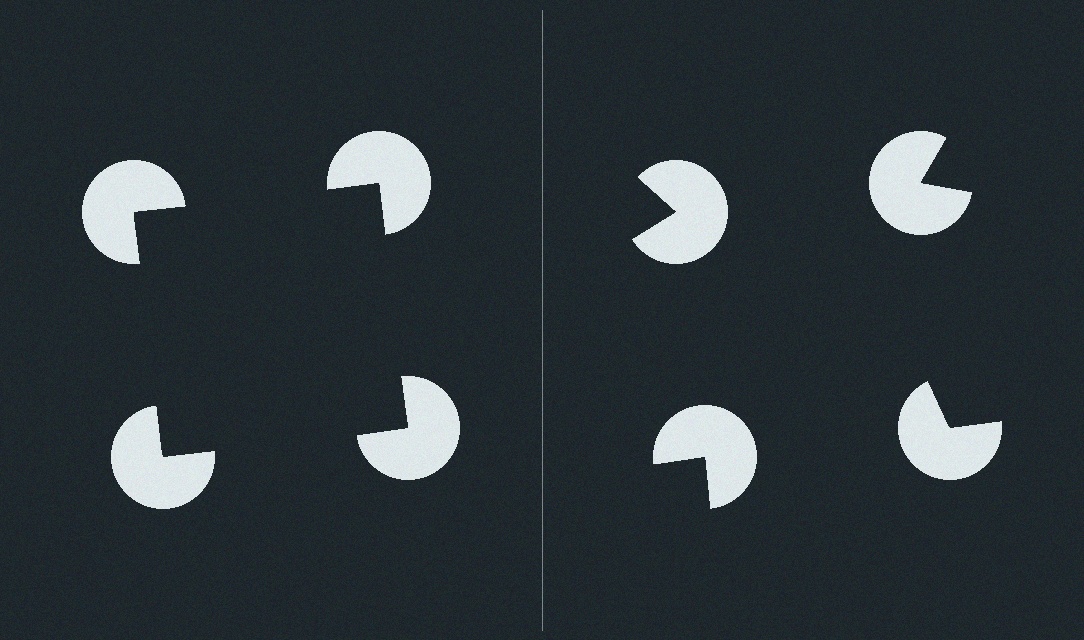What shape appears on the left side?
An illusory square.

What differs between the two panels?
The pac-man discs are positioned identically on both sides; only the wedge orientations differ. On the left they align to a square; on the right they are misaligned.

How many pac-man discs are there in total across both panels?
8 — 4 on each side.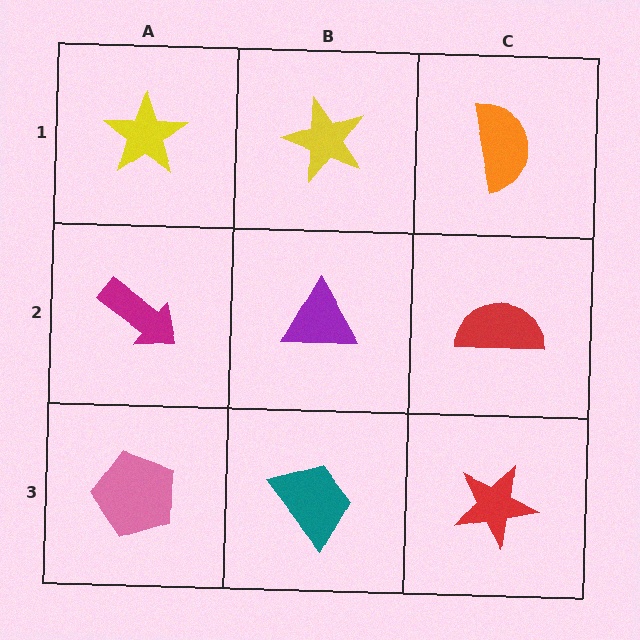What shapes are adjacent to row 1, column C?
A red semicircle (row 2, column C), a yellow star (row 1, column B).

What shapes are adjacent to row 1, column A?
A magenta arrow (row 2, column A), a yellow star (row 1, column B).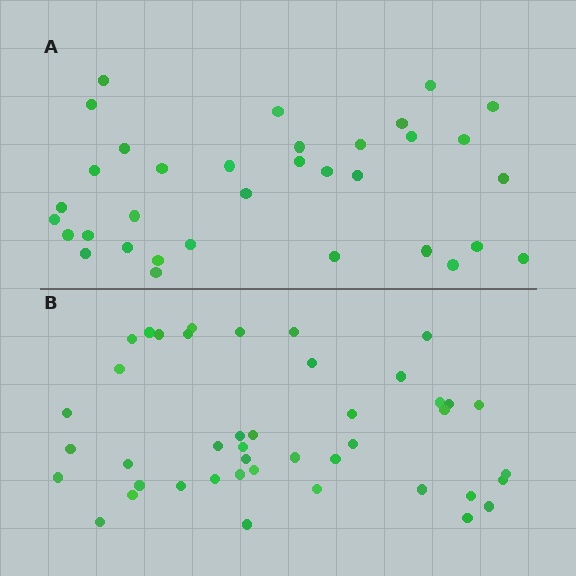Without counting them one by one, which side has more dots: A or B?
Region B (the bottom region) has more dots.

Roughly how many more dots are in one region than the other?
Region B has roughly 8 or so more dots than region A.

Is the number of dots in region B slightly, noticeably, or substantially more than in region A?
Region B has noticeably more, but not dramatically so. The ratio is roughly 1.3 to 1.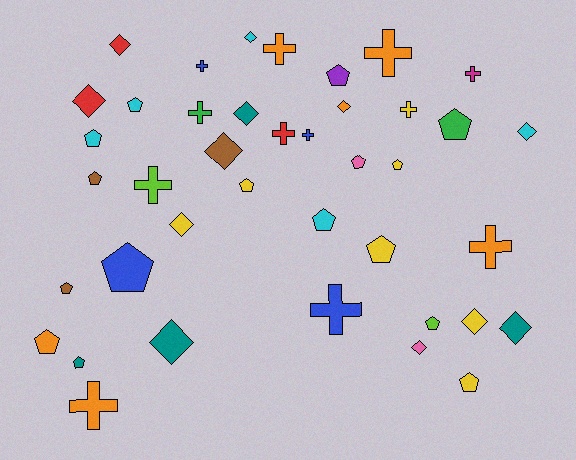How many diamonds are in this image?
There are 12 diamonds.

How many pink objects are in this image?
There are 2 pink objects.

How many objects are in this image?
There are 40 objects.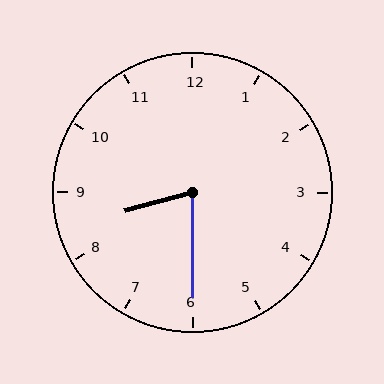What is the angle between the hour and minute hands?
Approximately 75 degrees.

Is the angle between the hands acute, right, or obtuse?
It is acute.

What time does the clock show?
8:30.